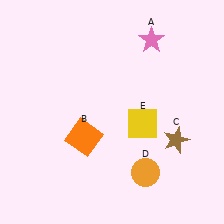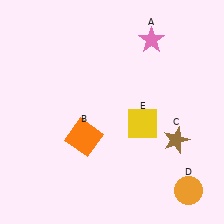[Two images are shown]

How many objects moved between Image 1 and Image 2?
1 object moved between the two images.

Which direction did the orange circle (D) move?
The orange circle (D) moved right.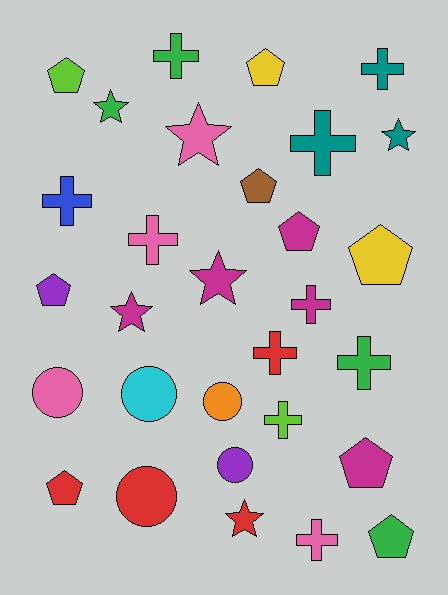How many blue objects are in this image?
There is 1 blue object.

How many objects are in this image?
There are 30 objects.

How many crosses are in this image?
There are 10 crosses.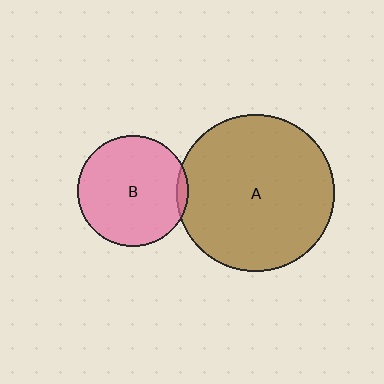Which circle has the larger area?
Circle A (brown).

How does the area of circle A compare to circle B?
Approximately 2.0 times.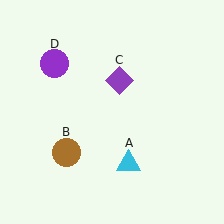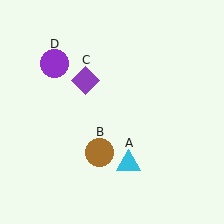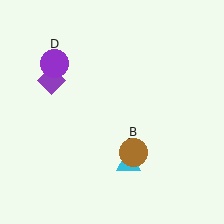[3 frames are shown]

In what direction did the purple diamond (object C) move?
The purple diamond (object C) moved left.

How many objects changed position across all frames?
2 objects changed position: brown circle (object B), purple diamond (object C).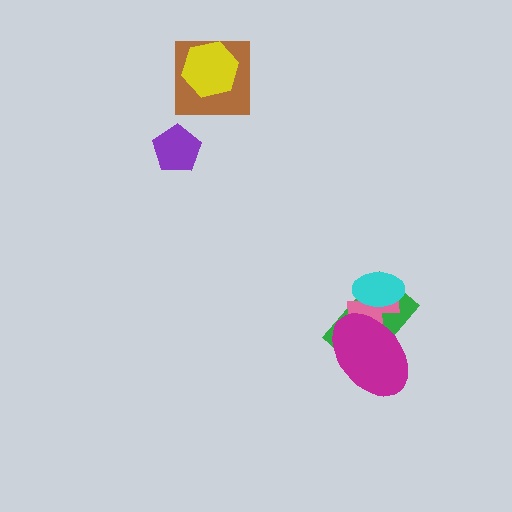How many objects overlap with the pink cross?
3 objects overlap with the pink cross.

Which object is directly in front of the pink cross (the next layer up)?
The magenta ellipse is directly in front of the pink cross.